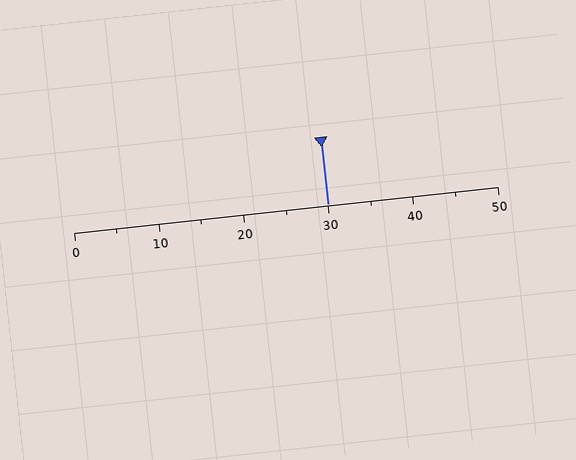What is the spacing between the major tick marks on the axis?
The major ticks are spaced 10 apart.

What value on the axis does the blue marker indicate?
The marker indicates approximately 30.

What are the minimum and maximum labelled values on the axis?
The axis runs from 0 to 50.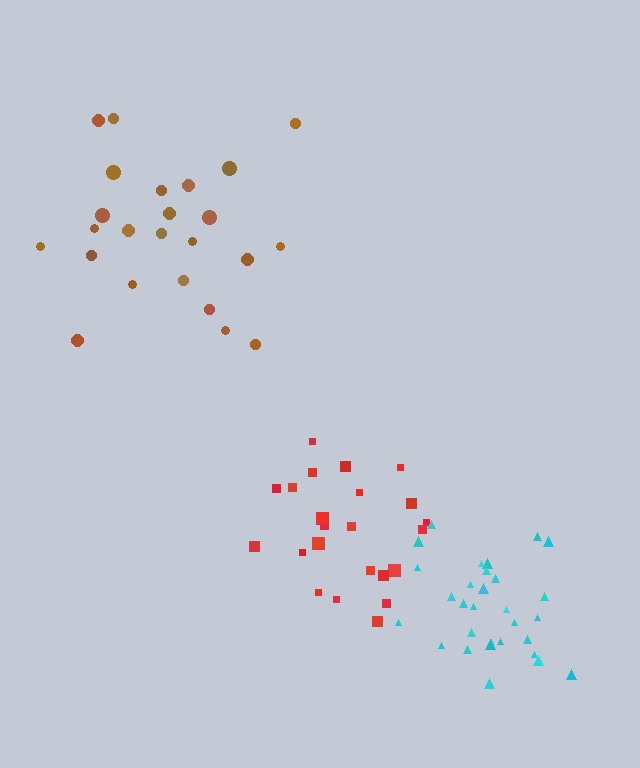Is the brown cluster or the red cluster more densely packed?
Red.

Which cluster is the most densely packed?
Cyan.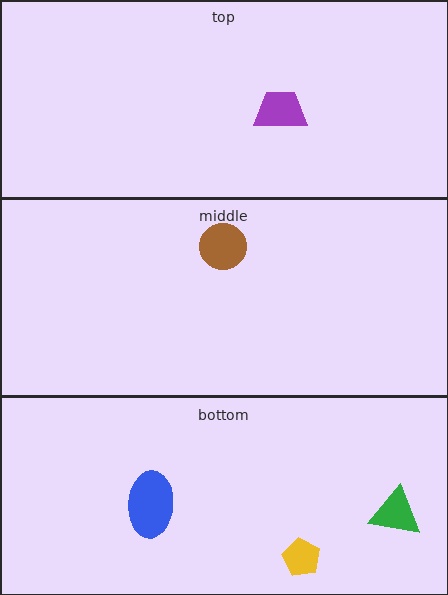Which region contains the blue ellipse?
The bottom region.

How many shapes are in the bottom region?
3.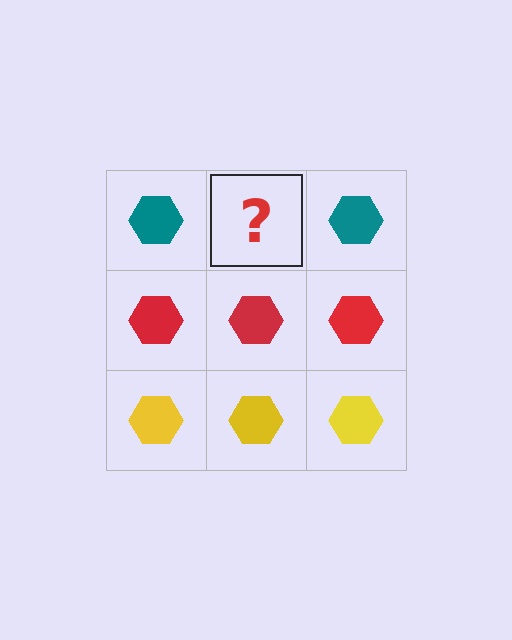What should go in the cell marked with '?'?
The missing cell should contain a teal hexagon.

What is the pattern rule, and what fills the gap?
The rule is that each row has a consistent color. The gap should be filled with a teal hexagon.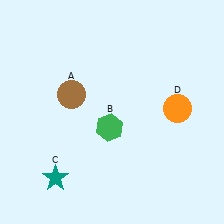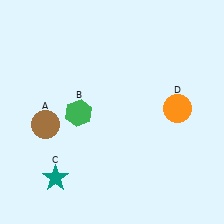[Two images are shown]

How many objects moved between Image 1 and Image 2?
2 objects moved between the two images.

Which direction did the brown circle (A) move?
The brown circle (A) moved down.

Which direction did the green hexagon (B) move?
The green hexagon (B) moved left.